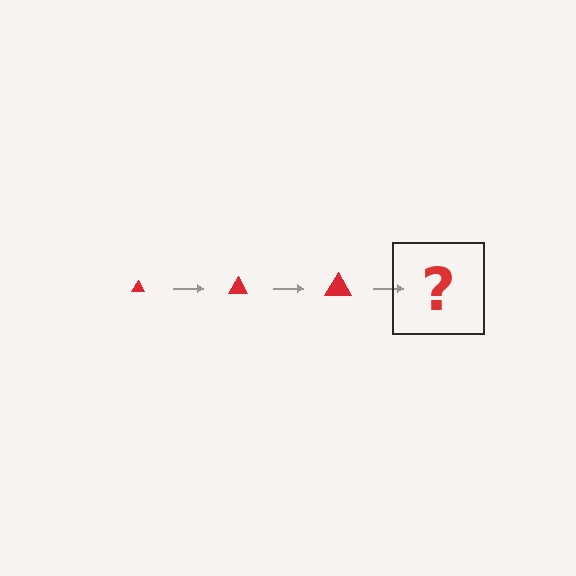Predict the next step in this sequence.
The next step is a red triangle, larger than the previous one.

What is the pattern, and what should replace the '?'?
The pattern is that the triangle gets progressively larger each step. The '?' should be a red triangle, larger than the previous one.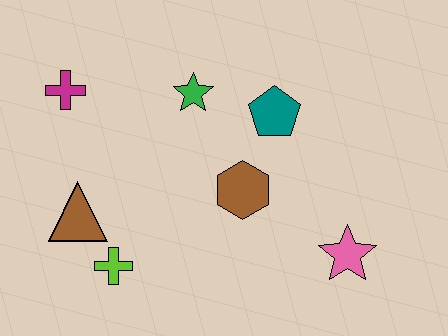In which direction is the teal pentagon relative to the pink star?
The teal pentagon is above the pink star.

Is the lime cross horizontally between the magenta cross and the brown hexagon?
Yes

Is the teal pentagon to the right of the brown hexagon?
Yes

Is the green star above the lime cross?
Yes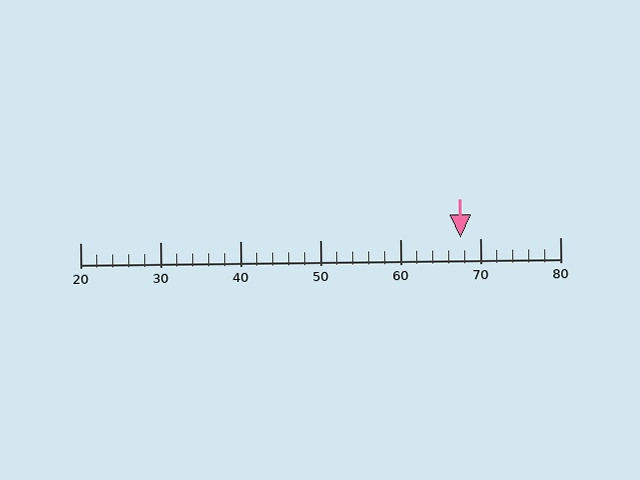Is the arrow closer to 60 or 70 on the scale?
The arrow is closer to 70.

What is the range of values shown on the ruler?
The ruler shows values from 20 to 80.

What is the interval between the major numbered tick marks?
The major tick marks are spaced 10 units apart.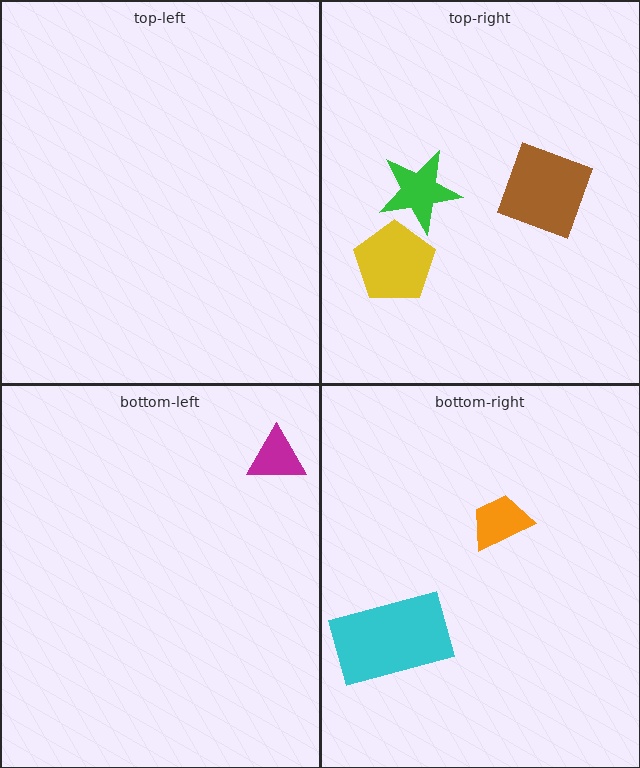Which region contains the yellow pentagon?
The top-right region.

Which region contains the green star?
The top-right region.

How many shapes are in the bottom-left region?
1.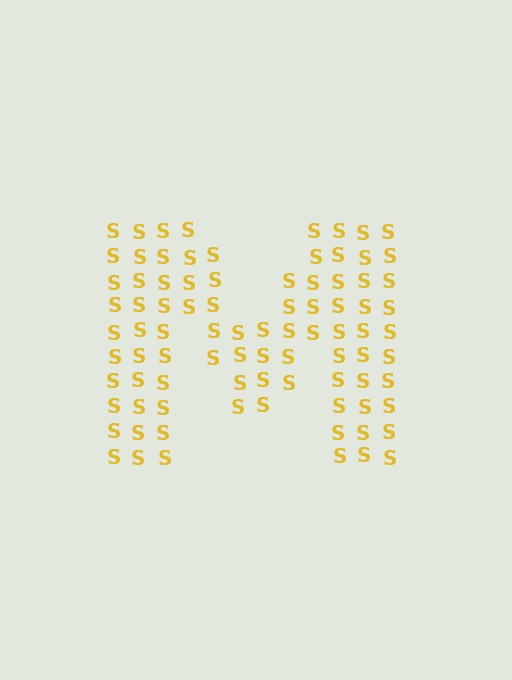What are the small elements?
The small elements are letter S's.